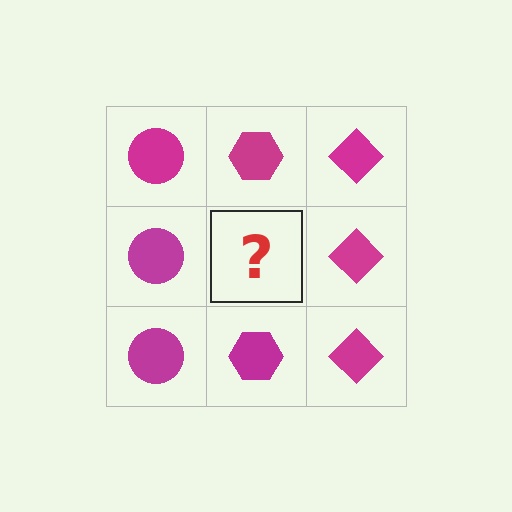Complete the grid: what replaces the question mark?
The question mark should be replaced with a magenta hexagon.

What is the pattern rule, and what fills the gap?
The rule is that each column has a consistent shape. The gap should be filled with a magenta hexagon.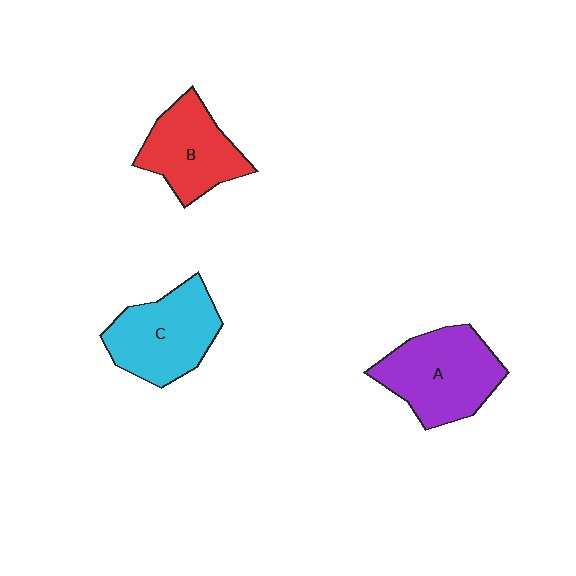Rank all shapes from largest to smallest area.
From largest to smallest: A (purple), C (cyan), B (red).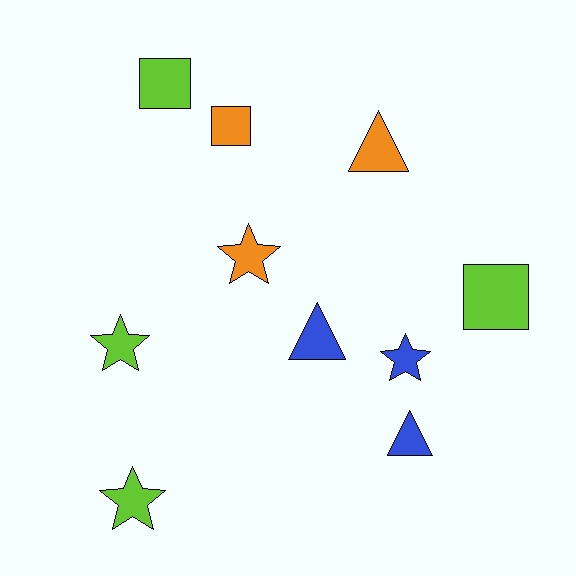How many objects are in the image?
There are 10 objects.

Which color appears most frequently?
Lime, with 4 objects.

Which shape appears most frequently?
Star, with 4 objects.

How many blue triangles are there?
There are 2 blue triangles.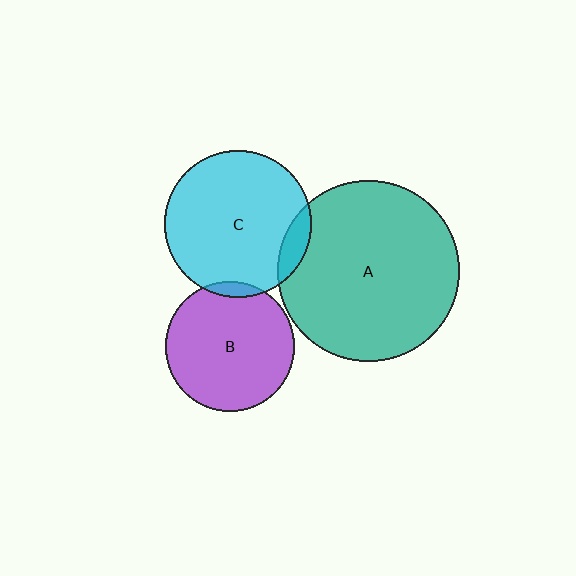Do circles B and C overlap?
Yes.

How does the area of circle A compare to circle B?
Approximately 2.0 times.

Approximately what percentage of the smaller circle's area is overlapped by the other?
Approximately 5%.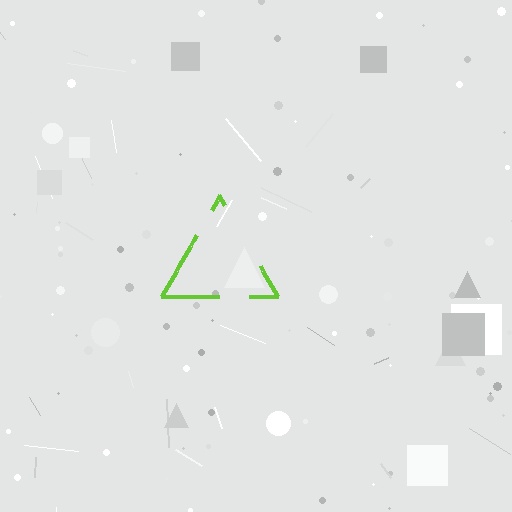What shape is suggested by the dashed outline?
The dashed outline suggests a triangle.